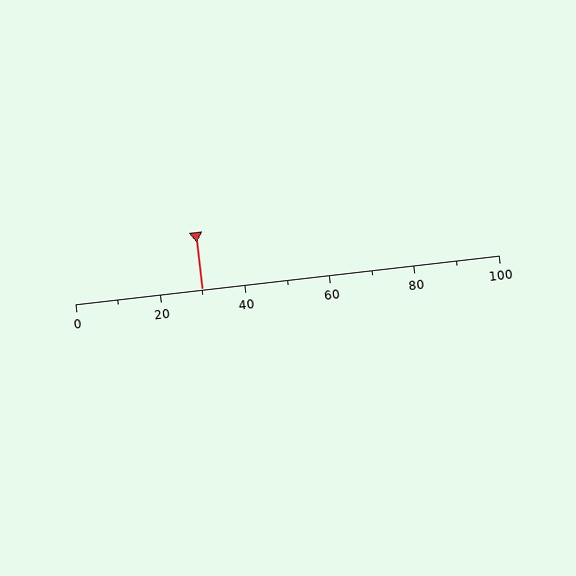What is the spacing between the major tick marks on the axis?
The major ticks are spaced 20 apart.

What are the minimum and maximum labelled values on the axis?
The axis runs from 0 to 100.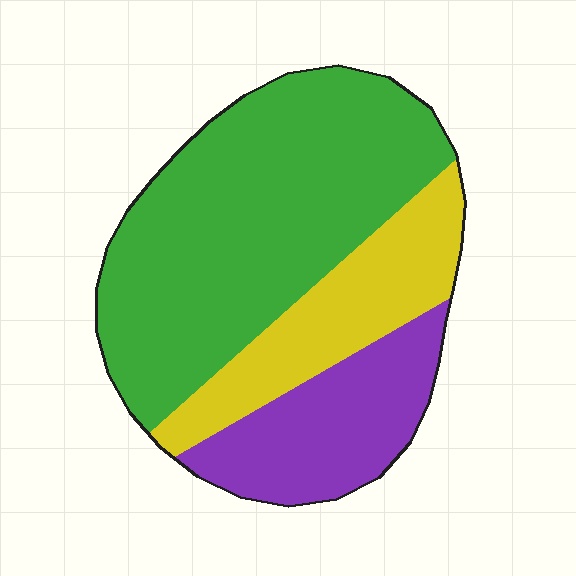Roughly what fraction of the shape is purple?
Purple covers roughly 20% of the shape.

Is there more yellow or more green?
Green.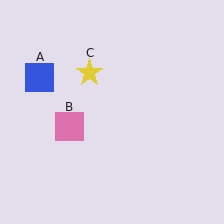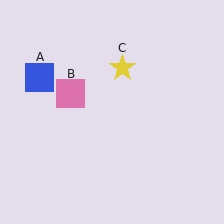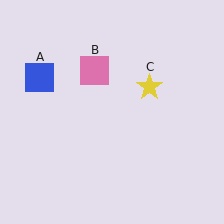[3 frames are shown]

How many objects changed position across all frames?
2 objects changed position: pink square (object B), yellow star (object C).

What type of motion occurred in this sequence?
The pink square (object B), yellow star (object C) rotated clockwise around the center of the scene.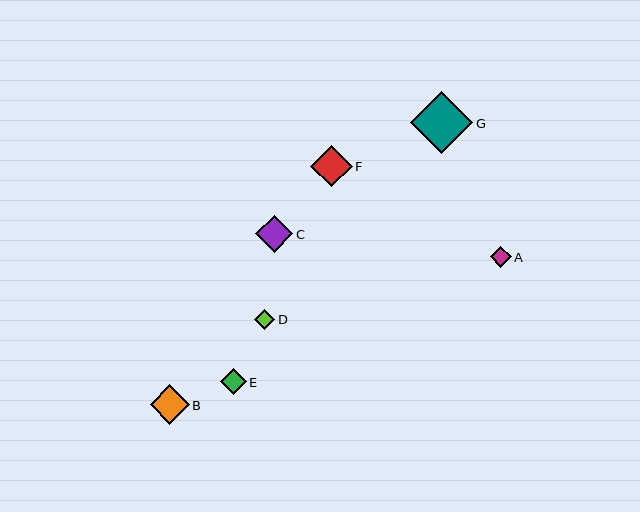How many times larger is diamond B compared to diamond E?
Diamond B is approximately 1.6 times the size of diamond E.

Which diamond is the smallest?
Diamond D is the smallest with a size of approximately 20 pixels.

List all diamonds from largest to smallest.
From largest to smallest: G, F, B, C, E, A, D.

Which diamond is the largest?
Diamond G is the largest with a size of approximately 62 pixels.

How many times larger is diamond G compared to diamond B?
Diamond G is approximately 1.6 times the size of diamond B.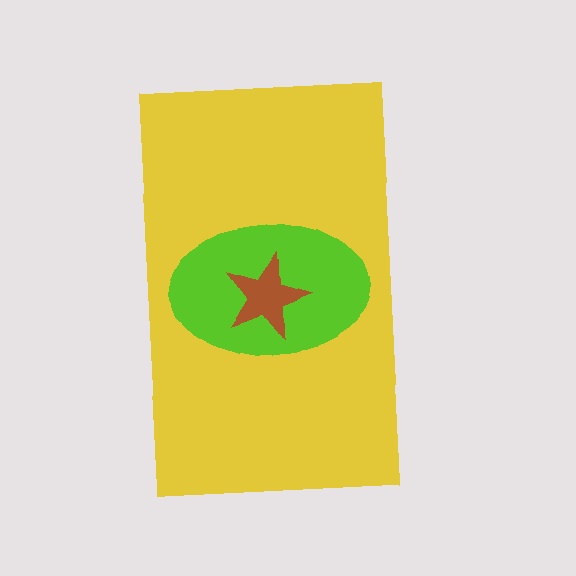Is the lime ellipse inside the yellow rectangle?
Yes.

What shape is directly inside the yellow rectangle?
The lime ellipse.